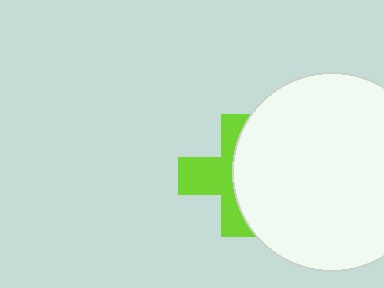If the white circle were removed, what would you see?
You would see the complete lime cross.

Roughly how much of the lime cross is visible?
About half of it is visible (roughly 48%).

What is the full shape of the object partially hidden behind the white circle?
The partially hidden object is a lime cross.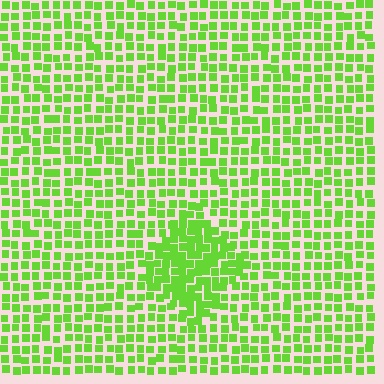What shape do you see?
I see a diamond.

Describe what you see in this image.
The image contains small lime elements arranged at two different densities. A diamond-shaped region is visible where the elements are more densely packed than the surrounding area.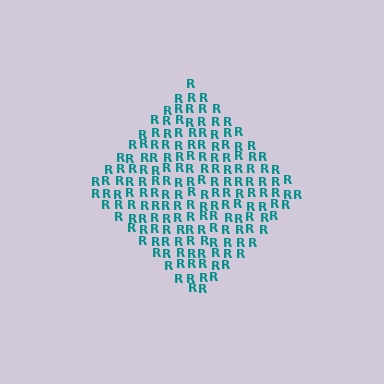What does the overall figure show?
The overall figure shows a diamond.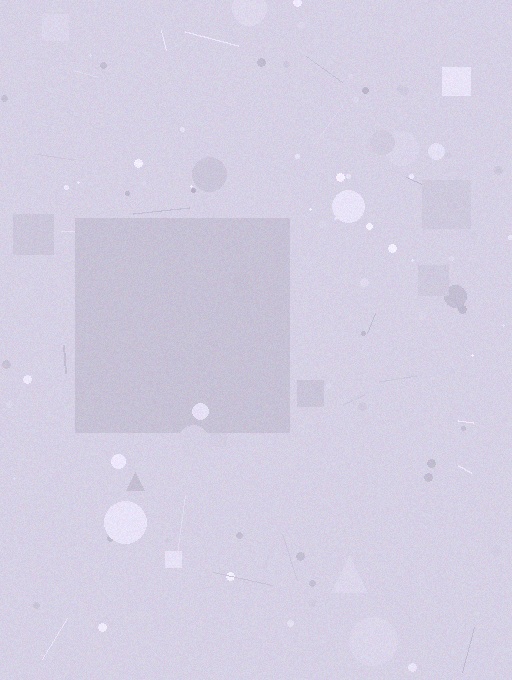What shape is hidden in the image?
A square is hidden in the image.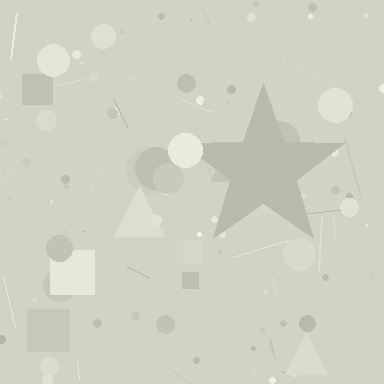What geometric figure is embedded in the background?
A star is embedded in the background.